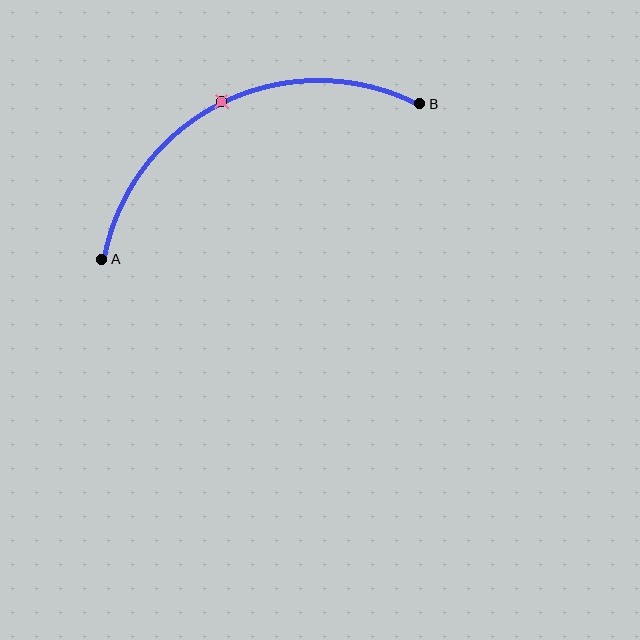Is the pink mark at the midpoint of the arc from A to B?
Yes. The pink mark lies on the arc at equal arc-length from both A and B — it is the arc midpoint.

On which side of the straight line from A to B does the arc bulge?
The arc bulges above the straight line connecting A and B.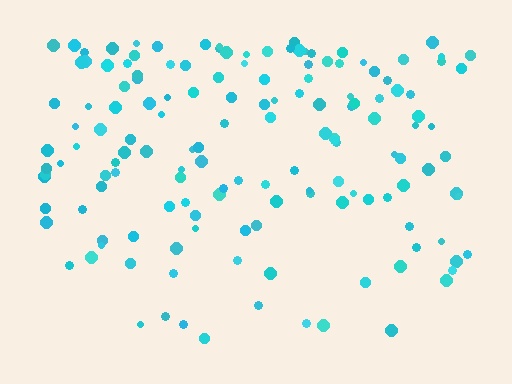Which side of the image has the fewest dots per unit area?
The bottom.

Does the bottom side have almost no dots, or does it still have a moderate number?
Still a moderate number, just noticeably fewer than the top.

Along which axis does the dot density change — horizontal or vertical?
Vertical.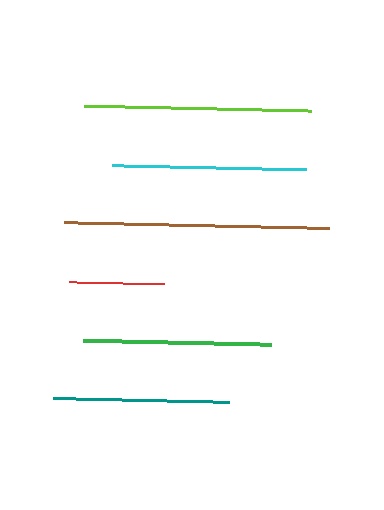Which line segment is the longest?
The brown line is the longest at approximately 264 pixels.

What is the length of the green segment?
The green segment is approximately 188 pixels long.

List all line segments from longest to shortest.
From longest to shortest: brown, lime, cyan, green, teal, red.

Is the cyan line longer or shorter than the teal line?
The cyan line is longer than the teal line.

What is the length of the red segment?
The red segment is approximately 95 pixels long.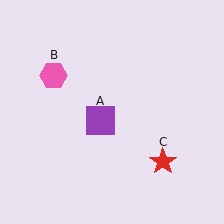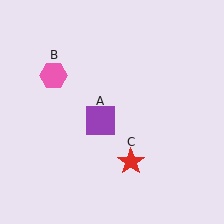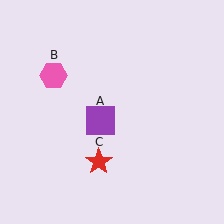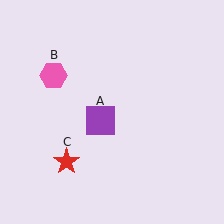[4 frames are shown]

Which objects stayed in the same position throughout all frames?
Purple square (object A) and pink hexagon (object B) remained stationary.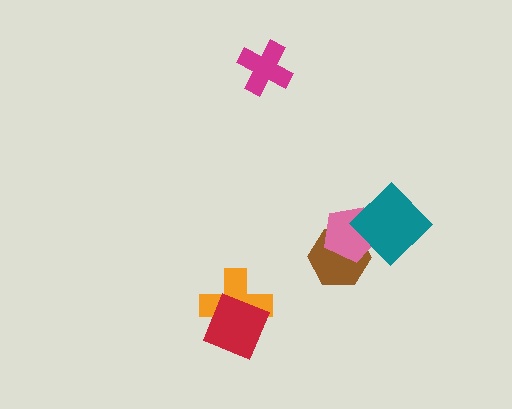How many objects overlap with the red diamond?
1 object overlaps with the red diamond.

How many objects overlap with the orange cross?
1 object overlaps with the orange cross.